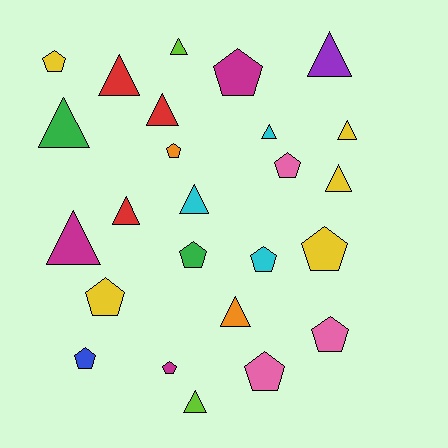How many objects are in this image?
There are 25 objects.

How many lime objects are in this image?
There are 2 lime objects.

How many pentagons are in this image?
There are 12 pentagons.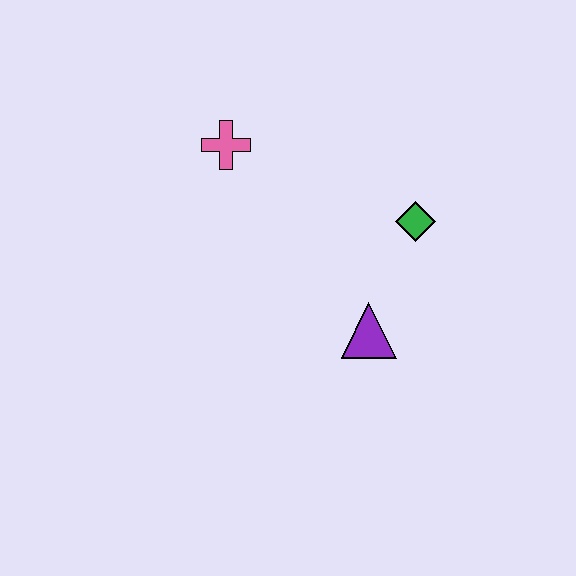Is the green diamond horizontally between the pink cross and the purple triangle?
No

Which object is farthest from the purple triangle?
The pink cross is farthest from the purple triangle.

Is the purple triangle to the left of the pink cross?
No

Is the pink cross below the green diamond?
No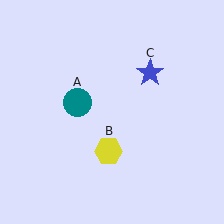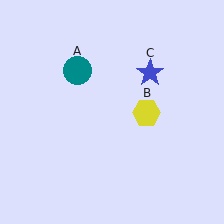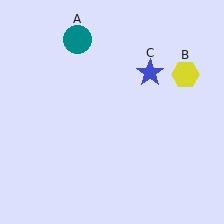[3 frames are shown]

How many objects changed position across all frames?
2 objects changed position: teal circle (object A), yellow hexagon (object B).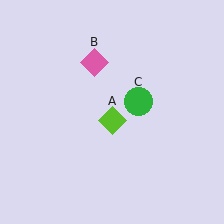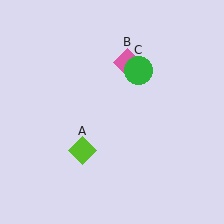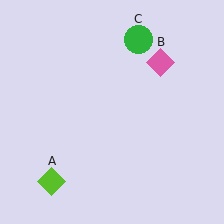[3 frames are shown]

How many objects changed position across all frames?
3 objects changed position: lime diamond (object A), pink diamond (object B), green circle (object C).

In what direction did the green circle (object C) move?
The green circle (object C) moved up.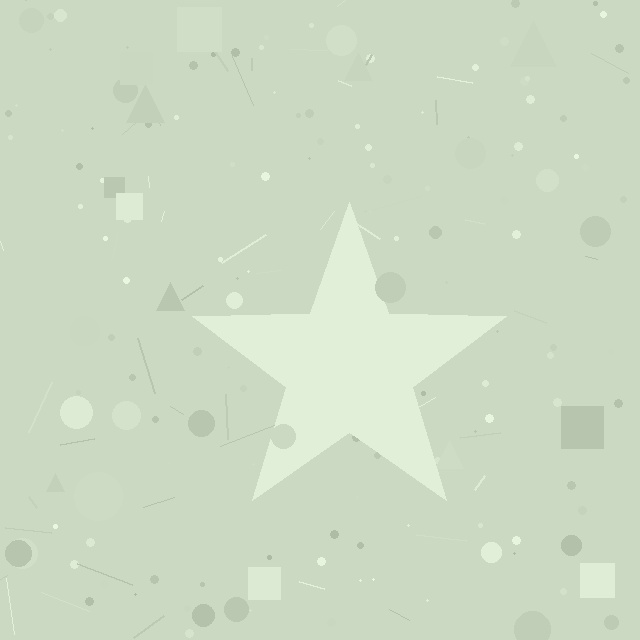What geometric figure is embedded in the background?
A star is embedded in the background.